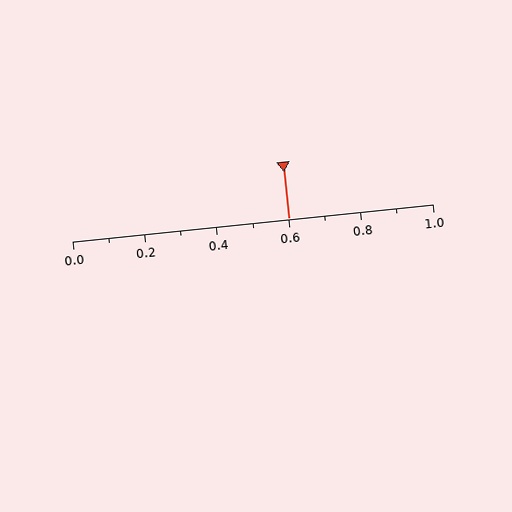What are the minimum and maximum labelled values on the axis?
The axis runs from 0.0 to 1.0.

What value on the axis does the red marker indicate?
The marker indicates approximately 0.6.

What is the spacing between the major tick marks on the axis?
The major ticks are spaced 0.2 apart.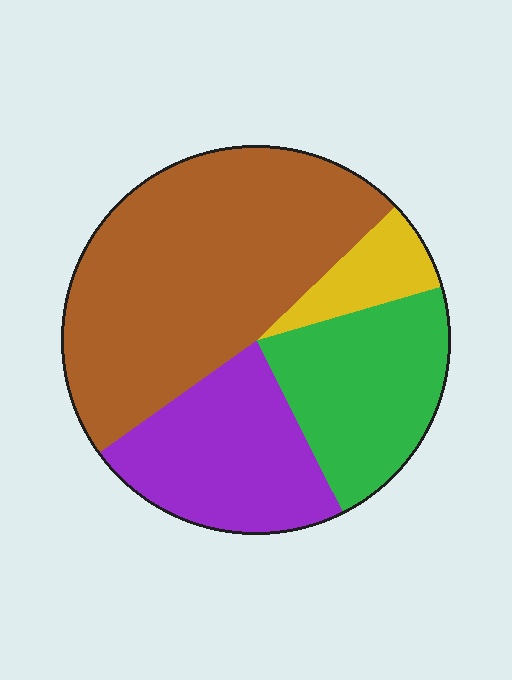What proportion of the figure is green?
Green takes up about one fifth (1/5) of the figure.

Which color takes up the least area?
Yellow, at roughly 10%.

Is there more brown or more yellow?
Brown.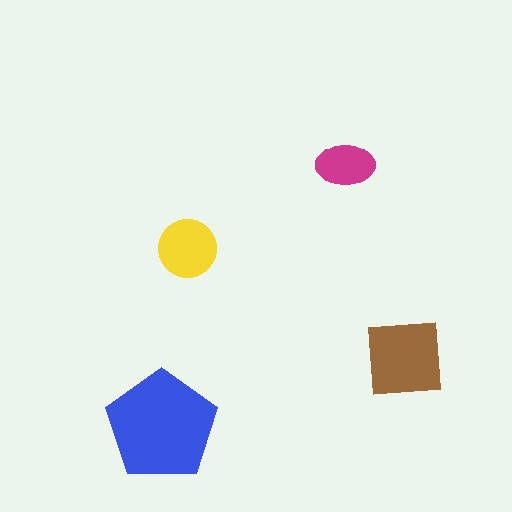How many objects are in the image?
There are 4 objects in the image.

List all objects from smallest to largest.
The magenta ellipse, the yellow circle, the brown square, the blue pentagon.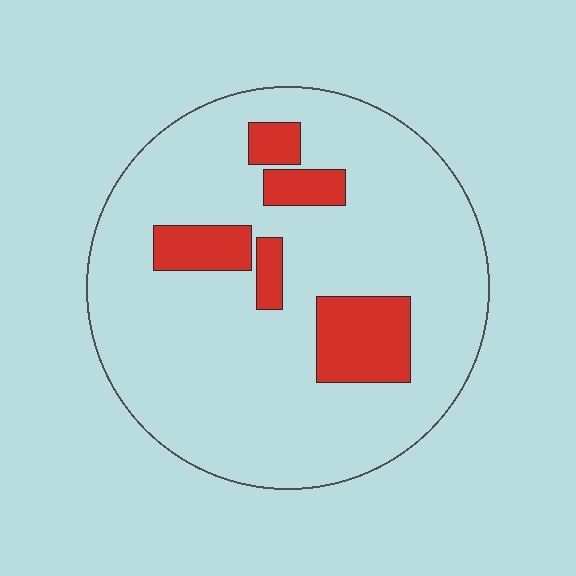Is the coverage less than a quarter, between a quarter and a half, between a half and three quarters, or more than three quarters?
Less than a quarter.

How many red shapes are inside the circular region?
5.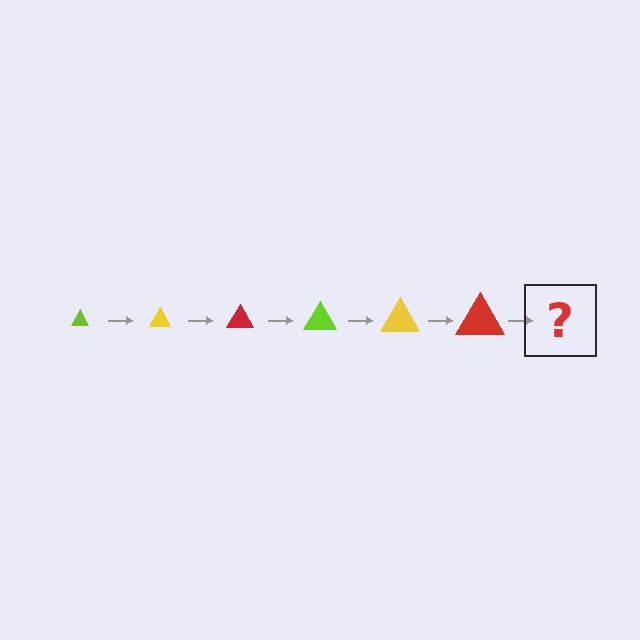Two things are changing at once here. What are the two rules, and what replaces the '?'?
The two rules are that the triangle grows larger each step and the color cycles through lime, yellow, and red. The '?' should be a lime triangle, larger than the previous one.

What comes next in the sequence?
The next element should be a lime triangle, larger than the previous one.